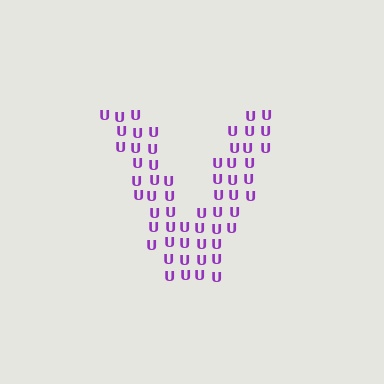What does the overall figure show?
The overall figure shows the letter V.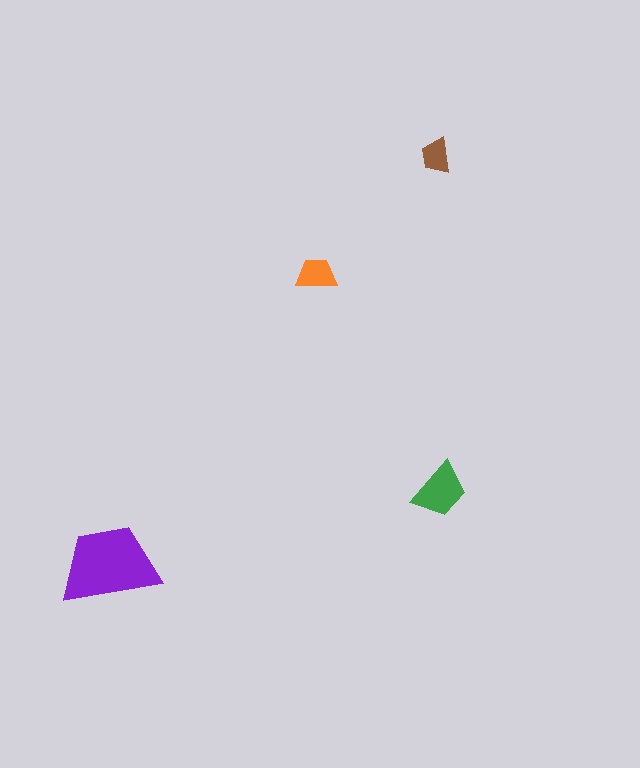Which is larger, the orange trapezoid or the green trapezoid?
The green one.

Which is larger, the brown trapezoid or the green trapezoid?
The green one.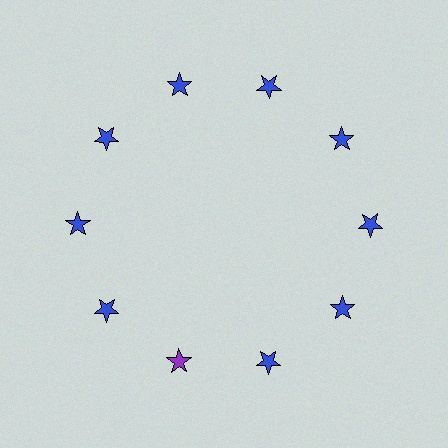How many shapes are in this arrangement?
There are 10 shapes arranged in a ring pattern.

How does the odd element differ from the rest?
It has a different color: purple instead of blue.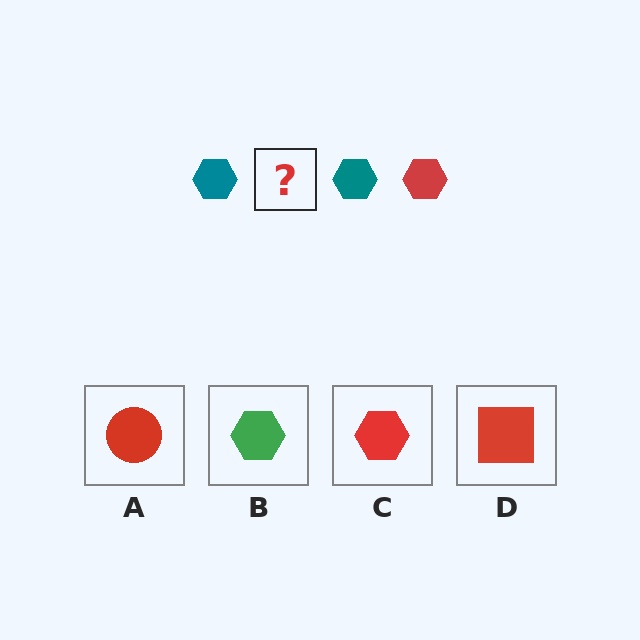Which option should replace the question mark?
Option C.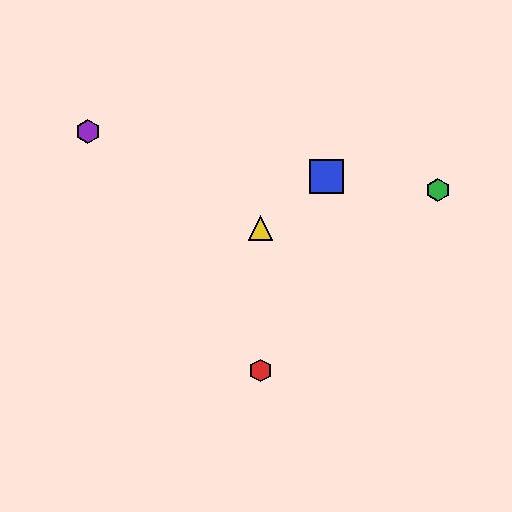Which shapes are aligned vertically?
The red hexagon, the yellow triangle are aligned vertically.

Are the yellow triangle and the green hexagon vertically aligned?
No, the yellow triangle is at x≈260 and the green hexagon is at x≈438.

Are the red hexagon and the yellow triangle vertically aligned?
Yes, both are at x≈260.